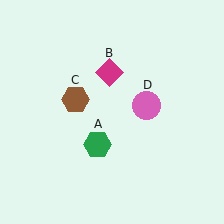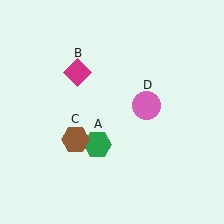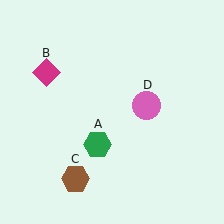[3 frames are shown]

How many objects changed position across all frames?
2 objects changed position: magenta diamond (object B), brown hexagon (object C).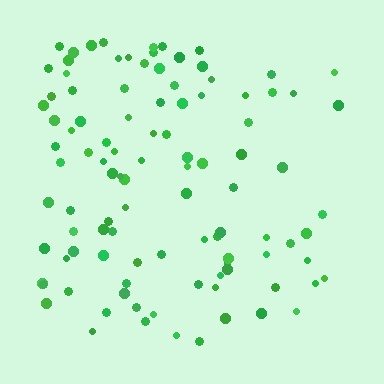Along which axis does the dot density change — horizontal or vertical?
Horizontal.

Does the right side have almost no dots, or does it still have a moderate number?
Still a moderate number, just noticeably fewer than the left.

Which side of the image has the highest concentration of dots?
The left.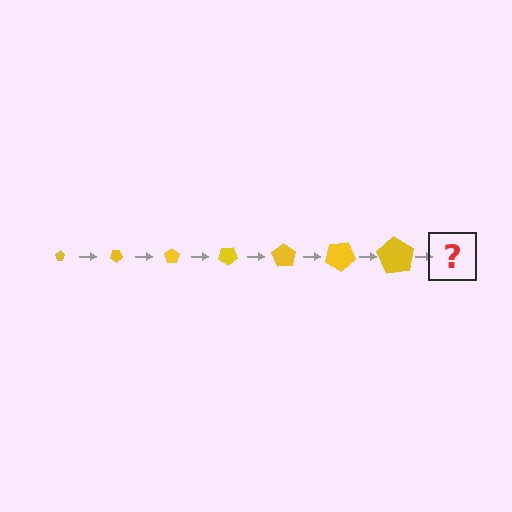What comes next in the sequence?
The next element should be a pentagon, larger than the previous one and rotated 245 degrees from the start.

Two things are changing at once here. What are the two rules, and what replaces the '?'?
The two rules are that the pentagon grows larger each step and it rotates 35 degrees each step. The '?' should be a pentagon, larger than the previous one and rotated 245 degrees from the start.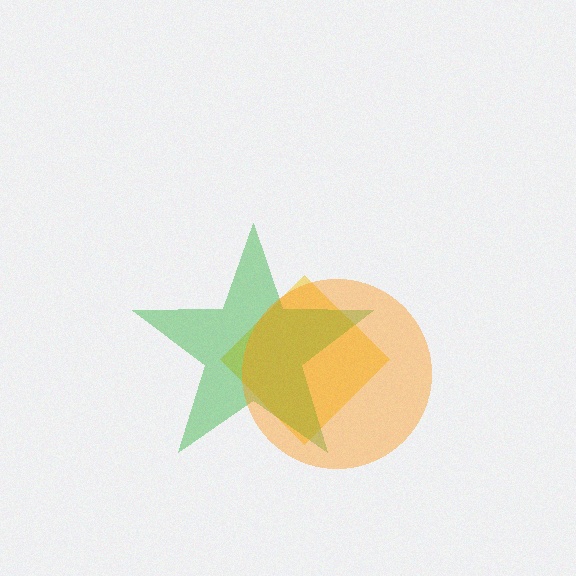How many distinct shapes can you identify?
There are 3 distinct shapes: a yellow diamond, a green star, an orange circle.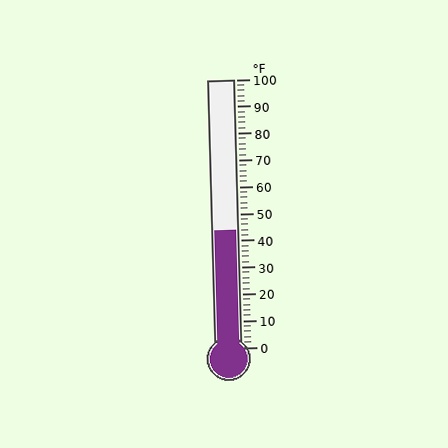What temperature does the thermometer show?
The thermometer shows approximately 44°F.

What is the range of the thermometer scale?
The thermometer scale ranges from 0°F to 100°F.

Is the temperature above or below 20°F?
The temperature is above 20°F.